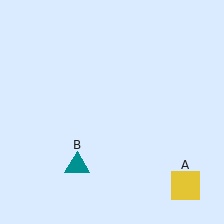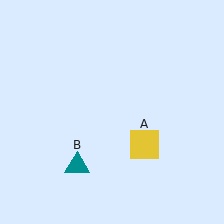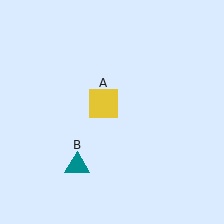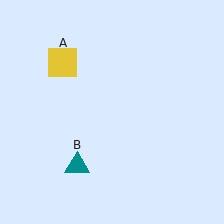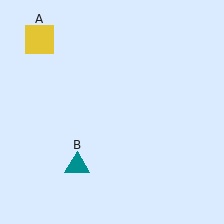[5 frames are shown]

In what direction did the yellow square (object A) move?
The yellow square (object A) moved up and to the left.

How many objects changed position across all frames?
1 object changed position: yellow square (object A).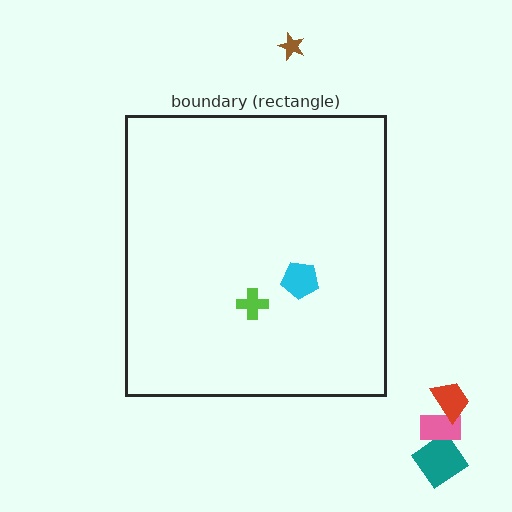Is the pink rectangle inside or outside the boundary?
Outside.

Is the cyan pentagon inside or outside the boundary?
Inside.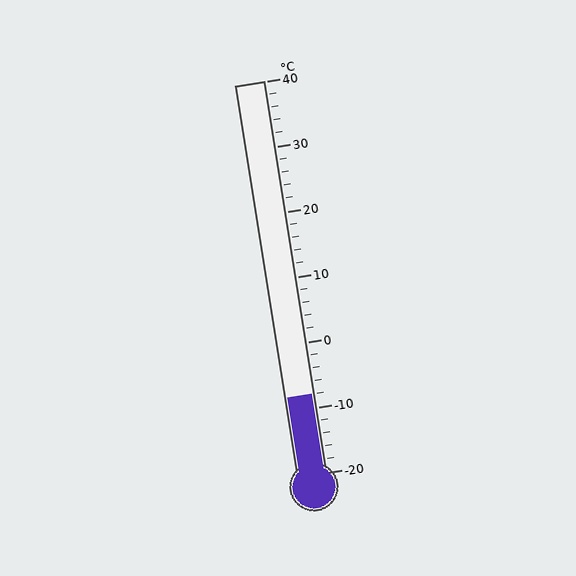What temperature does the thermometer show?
The thermometer shows approximately -8°C.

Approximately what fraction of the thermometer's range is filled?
The thermometer is filled to approximately 20% of its range.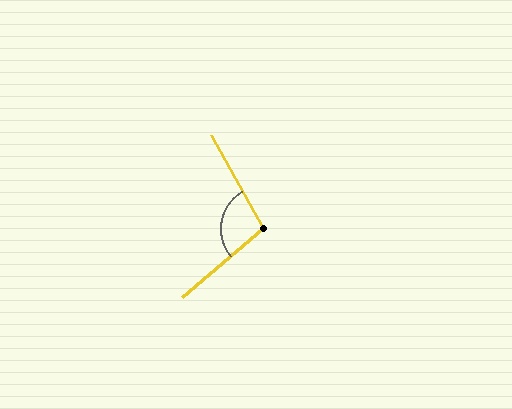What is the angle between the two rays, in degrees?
Approximately 101 degrees.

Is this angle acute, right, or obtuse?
It is obtuse.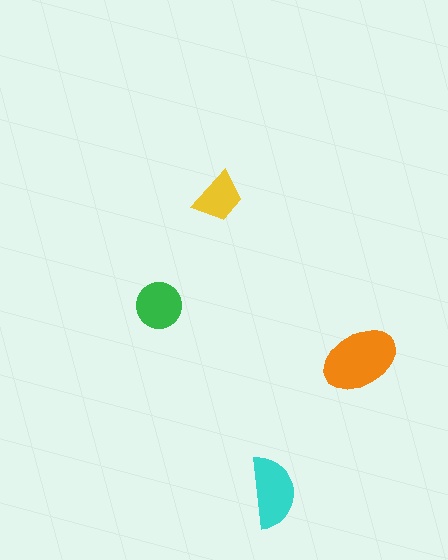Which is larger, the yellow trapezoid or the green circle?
The green circle.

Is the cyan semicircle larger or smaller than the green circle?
Larger.